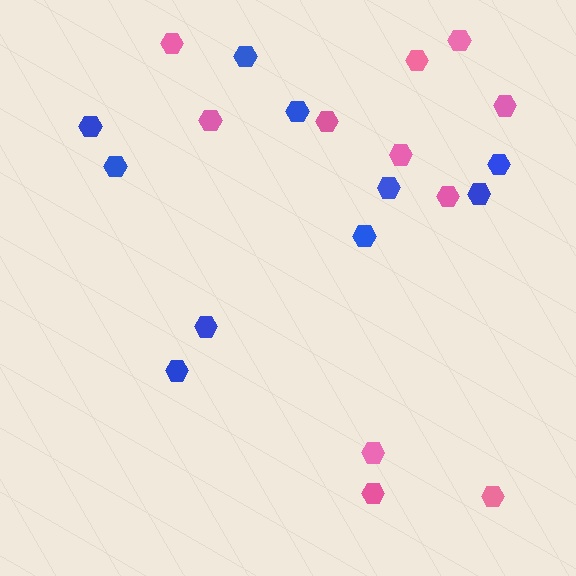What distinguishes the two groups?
There are 2 groups: one group of pink hexagons (11) and one group of blue hexagons (10).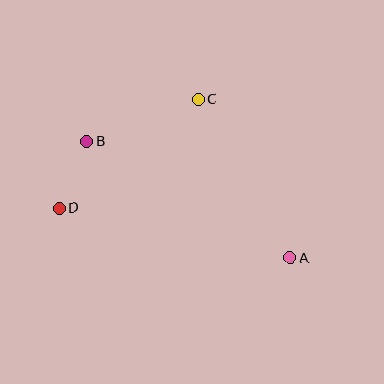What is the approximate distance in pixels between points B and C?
The distance between B and C is approximately 119 pixels.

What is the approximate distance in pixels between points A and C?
The distance between A and C is approximately 183 pixels.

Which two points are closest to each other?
Points B and D are closest to each other.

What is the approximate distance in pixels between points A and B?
The distance between A and B is approximately 234 pixels.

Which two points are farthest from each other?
Points A and D are farthest from each other.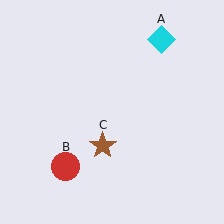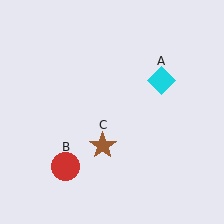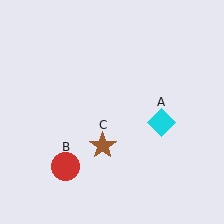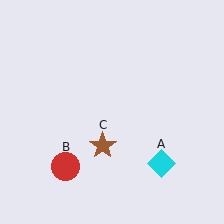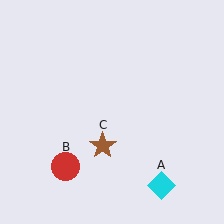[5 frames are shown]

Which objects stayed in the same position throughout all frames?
Red circle (object B) and brown star (object C) remained stationary.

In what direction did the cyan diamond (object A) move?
The cyan diamond (object A) moved down.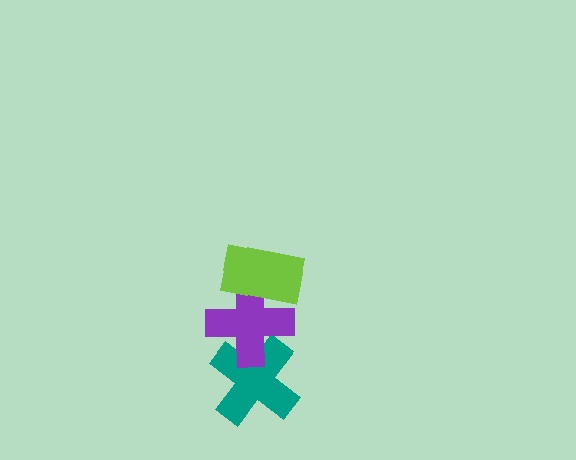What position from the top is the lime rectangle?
The lime rectangle is 1st from the top.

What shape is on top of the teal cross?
The purple cross is on top of the teal cross.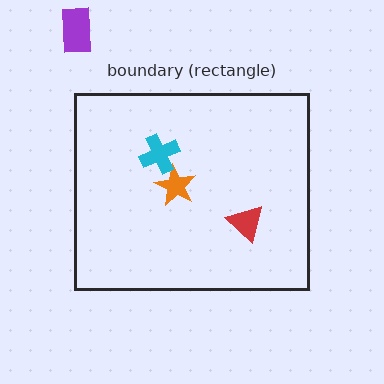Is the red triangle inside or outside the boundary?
Inside.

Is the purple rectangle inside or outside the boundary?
Outside.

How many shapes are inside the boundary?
3 inside, 1 outside.